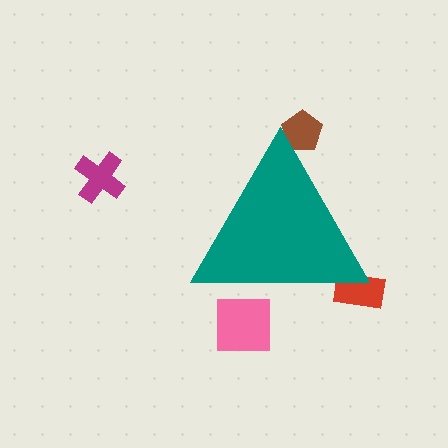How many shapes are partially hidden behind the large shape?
3 shapes are partially hidden.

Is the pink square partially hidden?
Yes, the pink square is partially hidden behind the teal triangle.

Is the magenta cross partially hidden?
No, the magenta cross is fully visible.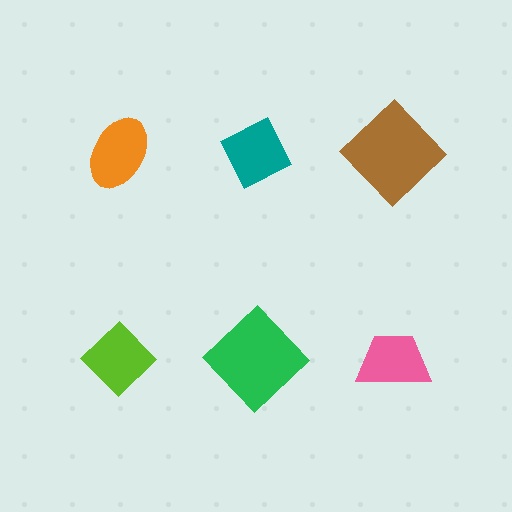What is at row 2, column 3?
A pink trapezoid.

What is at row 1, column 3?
A brown diamond.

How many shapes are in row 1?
3 shapes.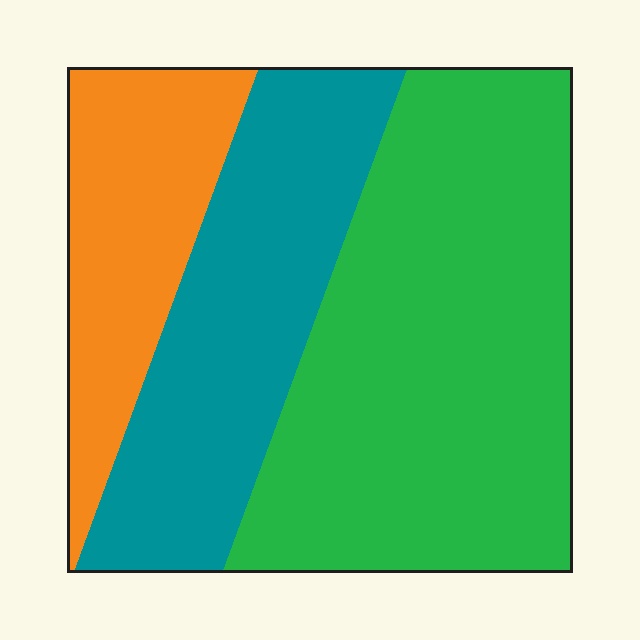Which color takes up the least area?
Orange, at roughly 20%.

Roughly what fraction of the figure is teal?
Teal takes up about one third (1/3) of the figure.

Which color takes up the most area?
Green, at roughly 50%.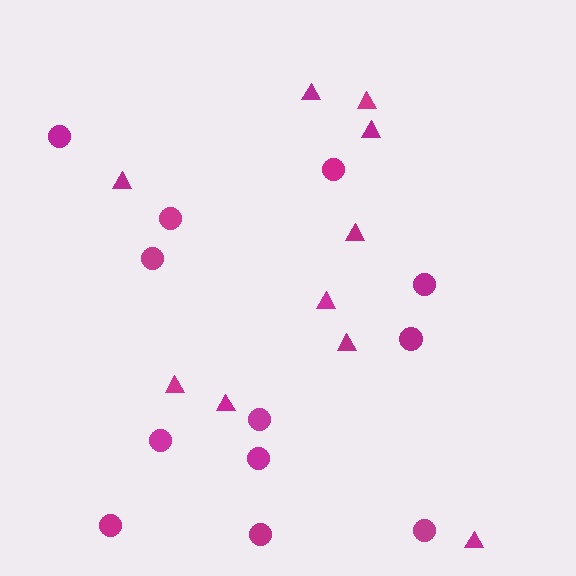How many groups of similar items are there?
There are 2 groups: one group of circles (12) and one group of triangles (10).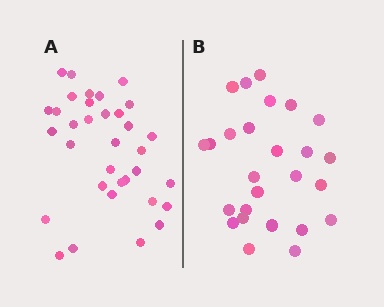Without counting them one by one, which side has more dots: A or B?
Region A (the left region) has more dots.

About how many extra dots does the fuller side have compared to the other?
Region A has roughly 8 or so more dots than region B.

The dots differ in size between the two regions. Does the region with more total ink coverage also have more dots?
No. Region B has more total ink coverage because its dots are larger, but region A actually contains more individual dots. Total area can be misleading — the number of items is what matters here.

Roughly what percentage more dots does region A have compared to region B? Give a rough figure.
About 30% more.